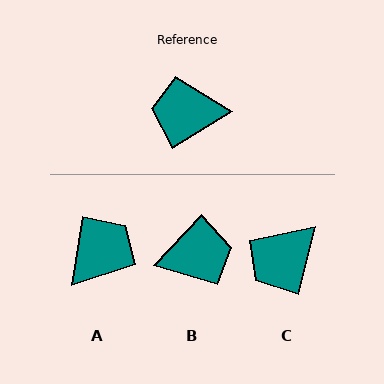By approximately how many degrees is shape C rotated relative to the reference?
Approximately 44 degrees counter-clockwise.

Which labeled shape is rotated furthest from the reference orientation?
B, about 165 degrees away.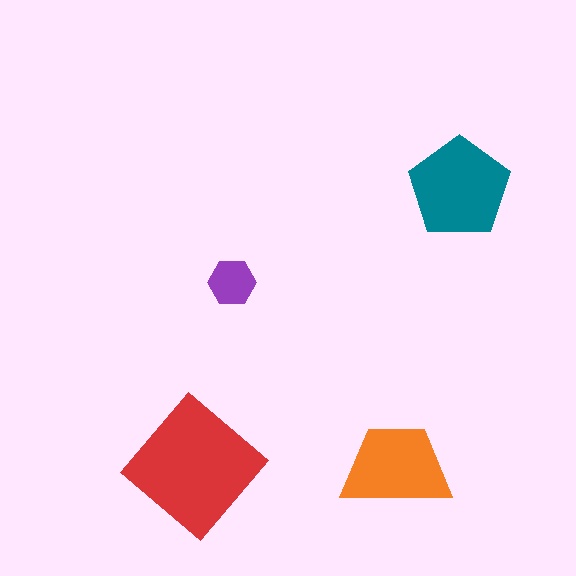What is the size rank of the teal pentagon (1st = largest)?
2nd.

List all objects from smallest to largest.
The purple hexagon, the orange trapezoid, the teal pentagon, the red diamond.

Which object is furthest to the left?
The red diamond is leftmost.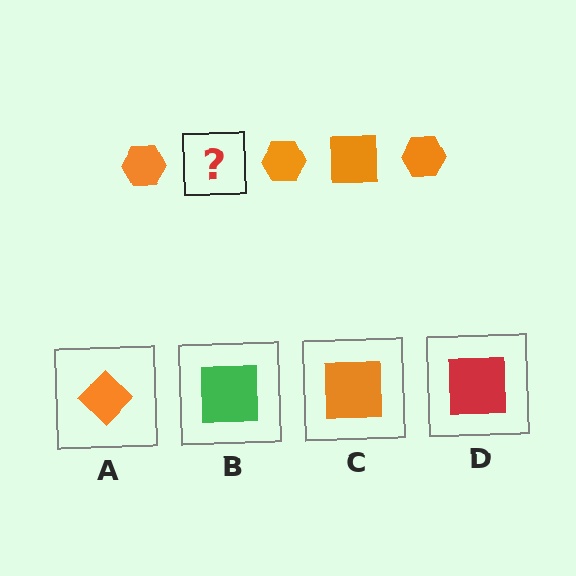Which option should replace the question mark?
Option C.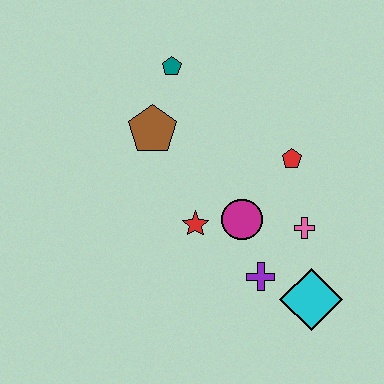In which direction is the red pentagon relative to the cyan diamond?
The red pentagon is above the cyan diamond.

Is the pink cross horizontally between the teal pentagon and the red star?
No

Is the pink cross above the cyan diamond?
Yes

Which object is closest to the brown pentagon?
The teal pentagon is closest to the brown pentagon.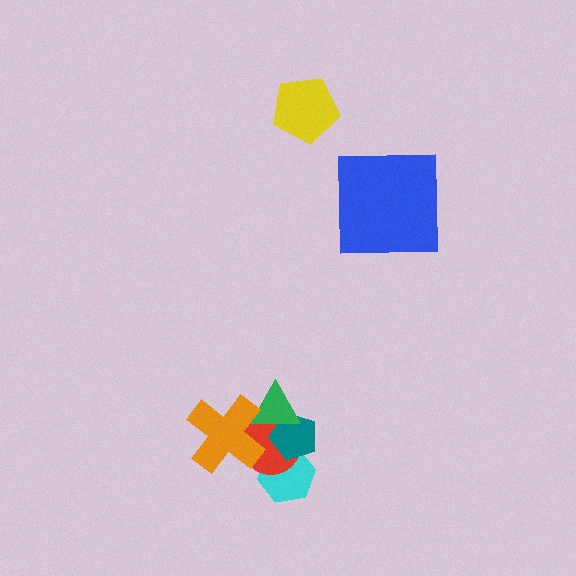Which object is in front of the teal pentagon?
The green triangle is in front of the teal pentagon.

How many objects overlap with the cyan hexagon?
2 objects overlap with the cyan hexagon.